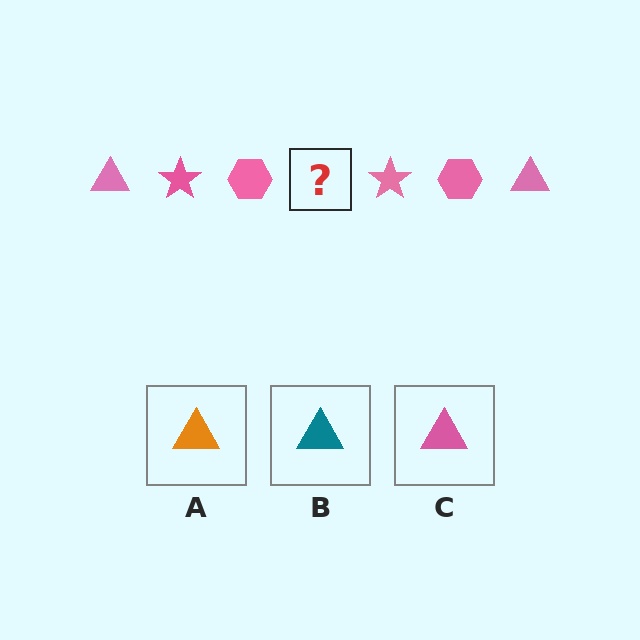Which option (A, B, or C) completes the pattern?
C.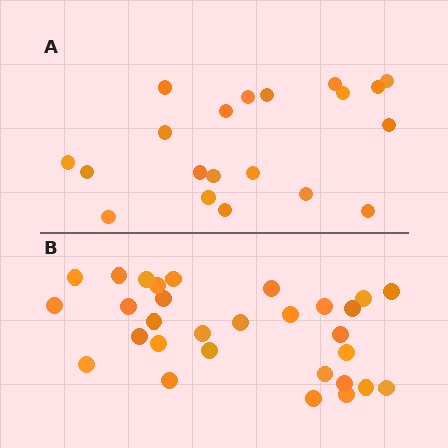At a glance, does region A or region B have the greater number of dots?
Region B (the bottom region) has more dots.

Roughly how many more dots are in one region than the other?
Region B has roughly 10 or so more dots than region A.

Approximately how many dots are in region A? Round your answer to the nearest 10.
About 20 dots.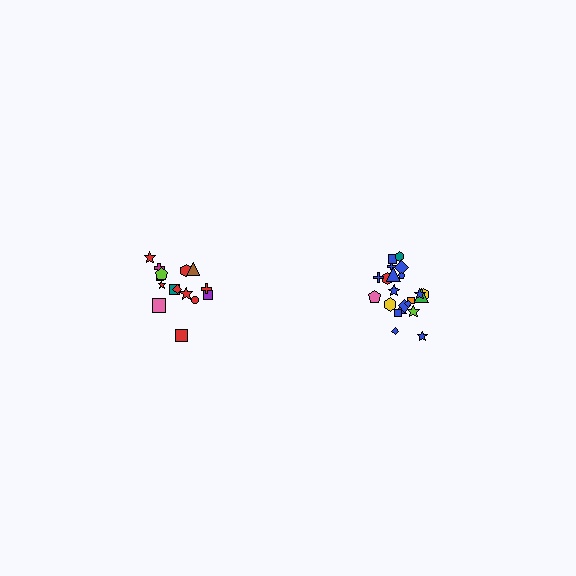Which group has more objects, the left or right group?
The right group.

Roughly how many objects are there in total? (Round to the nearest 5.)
Roughly 35 objects in total.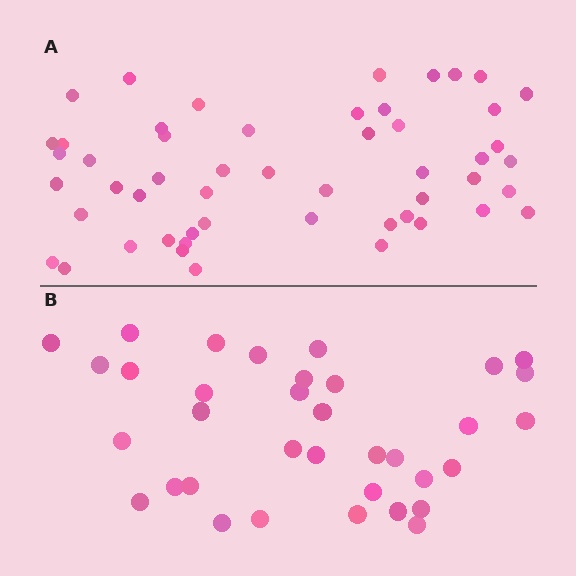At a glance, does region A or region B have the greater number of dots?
Region A (the top region) has more dots.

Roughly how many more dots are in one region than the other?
Region A has approximately 15 more dots than region B.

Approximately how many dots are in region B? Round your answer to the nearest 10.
About 40 dots. (The exact count is 35, which rounds to 40.)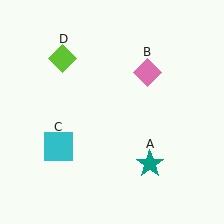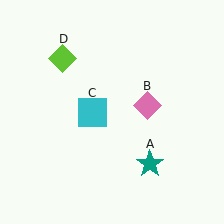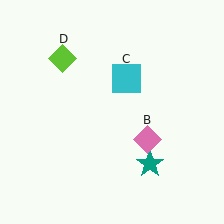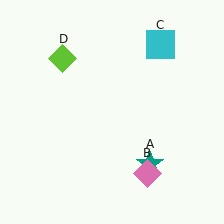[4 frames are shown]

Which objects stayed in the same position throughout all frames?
Teal star (object A) and lime diamond (object D) remained stationary.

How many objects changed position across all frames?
2 objects changed position: pink diamond (object B), cyan square (object C).